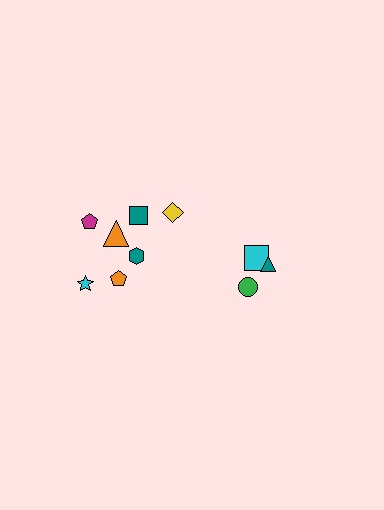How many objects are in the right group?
There are 3 objects.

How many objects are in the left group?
There are 7 objects.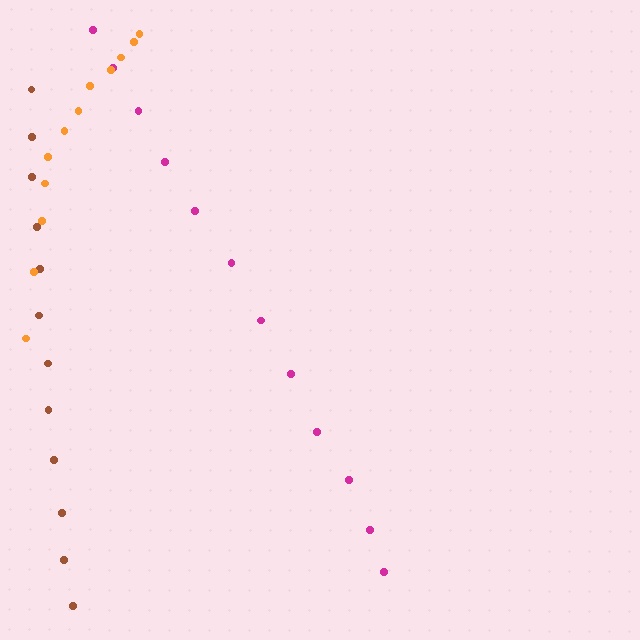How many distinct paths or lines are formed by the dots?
There are 3 distinct paths.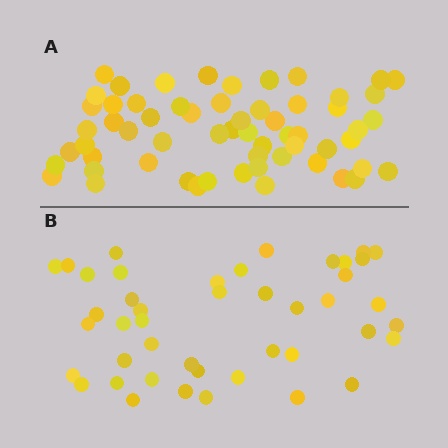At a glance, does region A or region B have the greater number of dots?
Region A (the top region) has more dots.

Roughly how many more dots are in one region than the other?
Region A has approximately 15 more dots than region B.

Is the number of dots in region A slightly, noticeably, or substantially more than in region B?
Region A has noticeably more, but not dramatically so. The ratio is roughly 1.4 to 1.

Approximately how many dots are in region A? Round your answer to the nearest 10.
About 60 dots.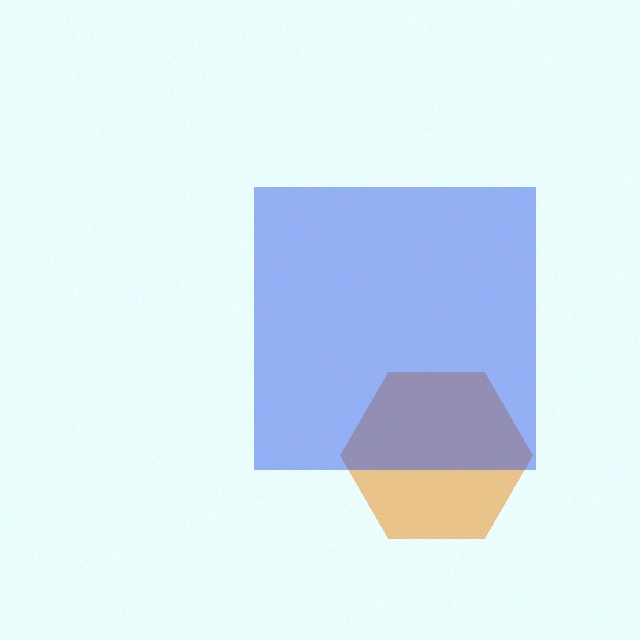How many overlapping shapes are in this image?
There are 2 overlapping shapes in the image.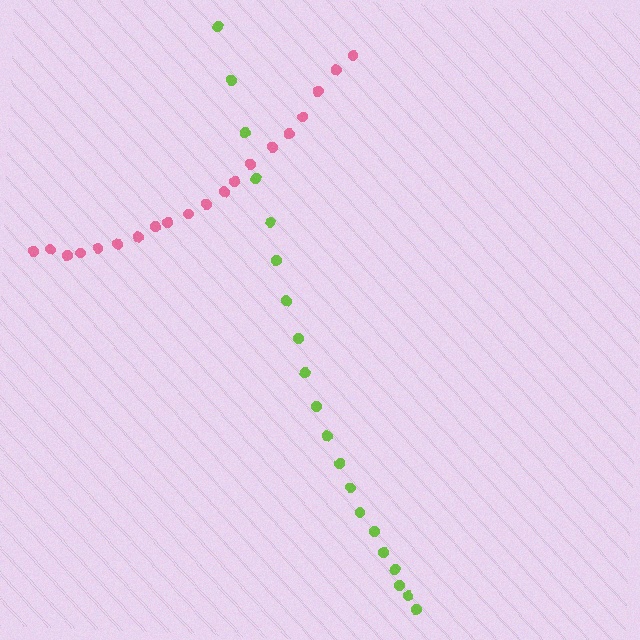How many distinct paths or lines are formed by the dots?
There are 2 distinct paths.